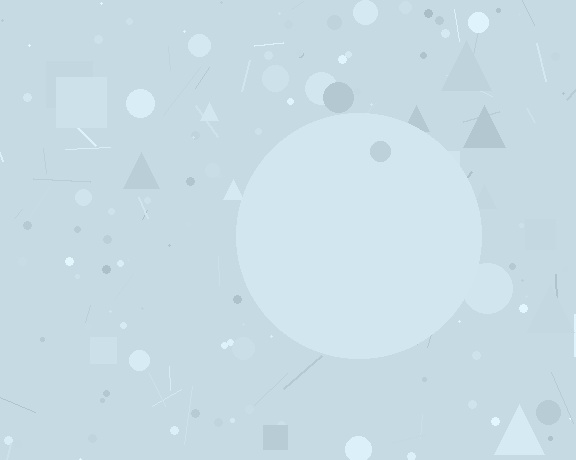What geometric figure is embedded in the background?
A circle is embedded in the background.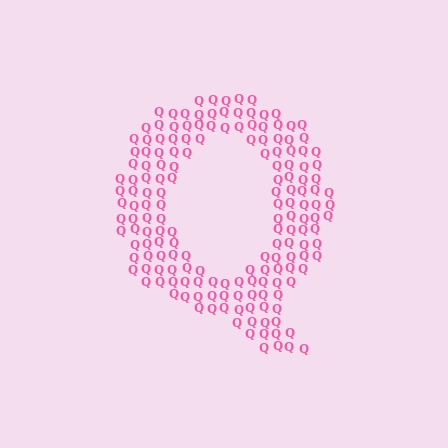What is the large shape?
The large shape is the letter Q.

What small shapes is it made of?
It is made of small letter Q's.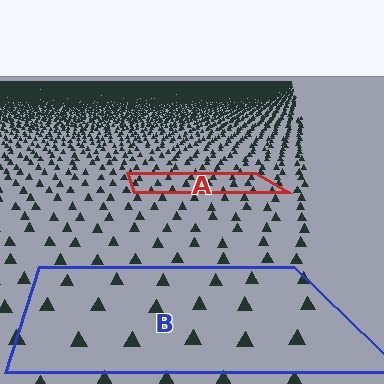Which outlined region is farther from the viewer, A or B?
Region A is farther from the viewer — the texture elements inside it appear smaller and more densely packed.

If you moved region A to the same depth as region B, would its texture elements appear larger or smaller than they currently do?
They would appear larger. At a closer depth, the same texture elements are projected at a bigger on-screen size.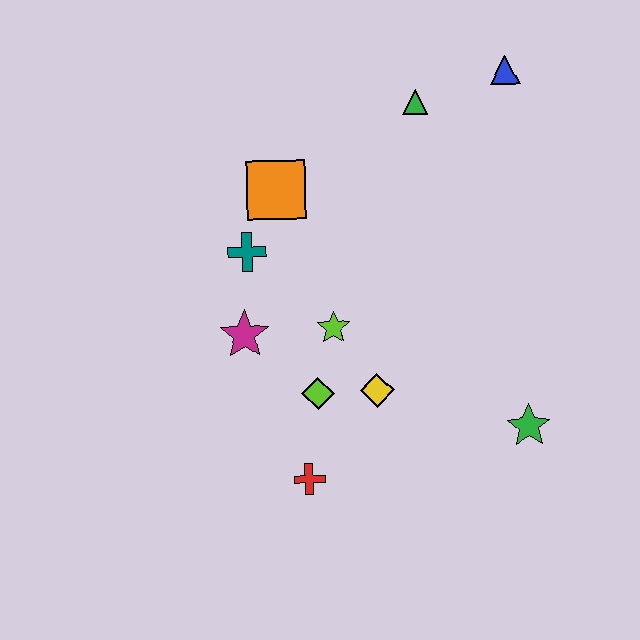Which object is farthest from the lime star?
The blue triangle is farthest from the lime star.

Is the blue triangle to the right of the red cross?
Yes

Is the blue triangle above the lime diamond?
Yes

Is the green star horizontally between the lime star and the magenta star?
No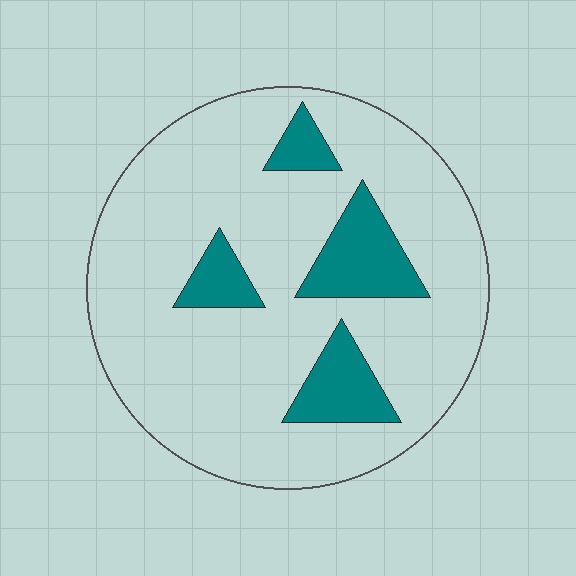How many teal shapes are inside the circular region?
4.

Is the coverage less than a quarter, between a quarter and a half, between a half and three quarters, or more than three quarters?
Less than a quarter.